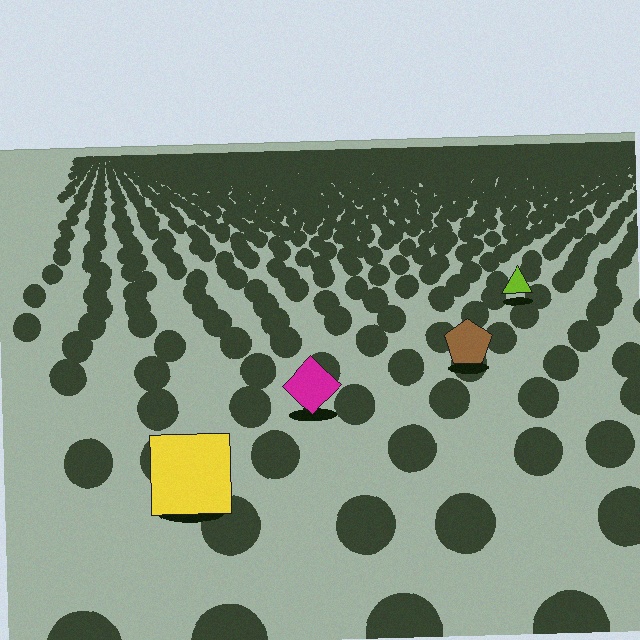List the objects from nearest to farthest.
From nearest to farthest: the yellow square, the magenta diamond, the brown pentagon, the lime triangle.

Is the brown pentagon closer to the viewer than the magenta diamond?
No. The magenta diamond is closer — you can tell from the texture gradient: the ground texture is coarser near it.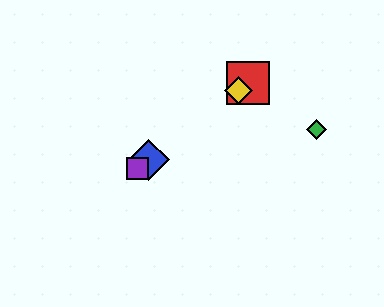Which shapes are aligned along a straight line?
The red square, the blue diamond, the yellow diamond, the purple square are aligned along a straight line.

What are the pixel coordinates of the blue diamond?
The blue diamond is at (149, 160).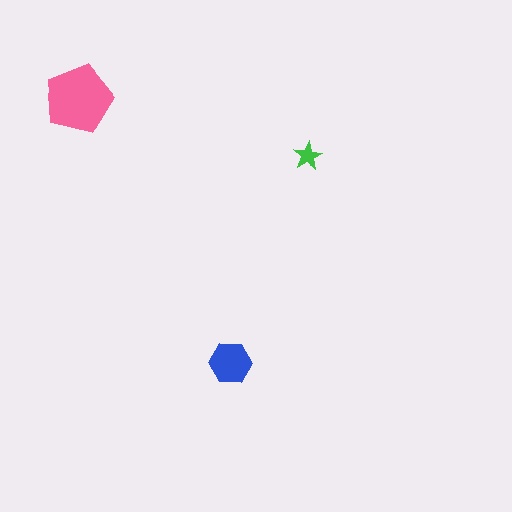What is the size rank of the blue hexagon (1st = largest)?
2nd.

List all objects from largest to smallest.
The pink pentagon, the blue hexagon, the green star.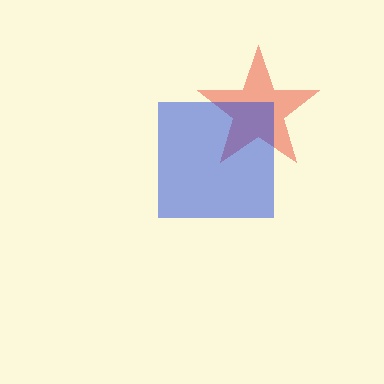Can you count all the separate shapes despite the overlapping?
Yes, there are 2 separate shapes.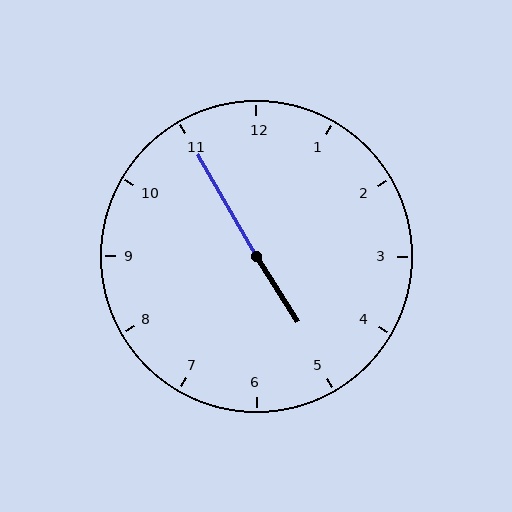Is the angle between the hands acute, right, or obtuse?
It is obtuse.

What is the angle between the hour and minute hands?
Approximately 178 degrees.